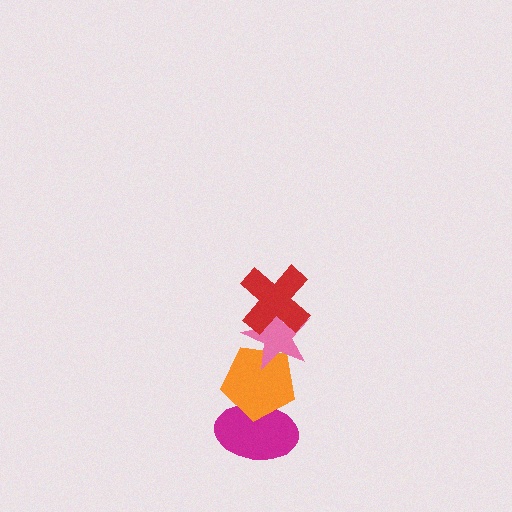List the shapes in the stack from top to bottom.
From top to bottom: the red cross, the pink star, the orange pentagon, the magenta ellipse.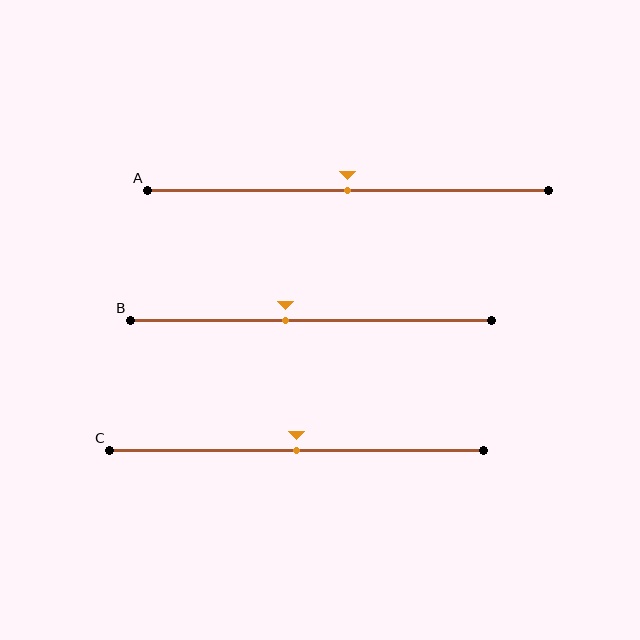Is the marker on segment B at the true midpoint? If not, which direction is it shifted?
No, the marker on segment B is shifted to the left by about 7% of the segment length.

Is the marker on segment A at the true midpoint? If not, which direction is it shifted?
Yes, the marker on segment A is at the true midpoint.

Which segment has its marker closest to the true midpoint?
Segment A has its marker closest to the true midpoint.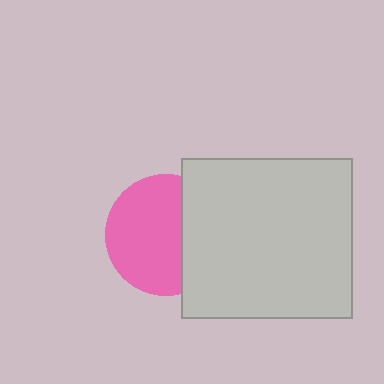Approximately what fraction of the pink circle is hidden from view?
Roughly 34% of the pink circle is hidden behind the light gray rectangle.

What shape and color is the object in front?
The object in front is a light gray rectangle.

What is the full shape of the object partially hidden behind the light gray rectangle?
The partially hidden object is a pink circle.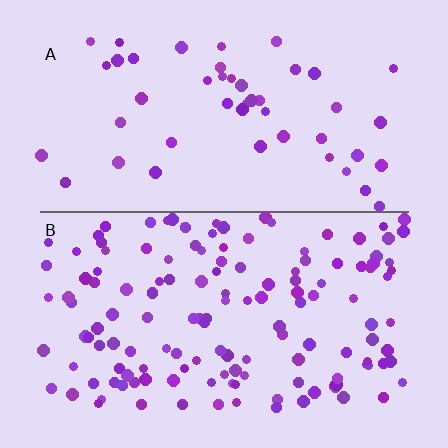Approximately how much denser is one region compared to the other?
Approximately 3.0× — region B over region A.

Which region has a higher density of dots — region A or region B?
B (the bottom).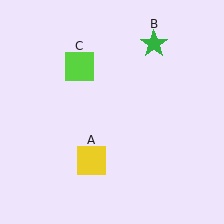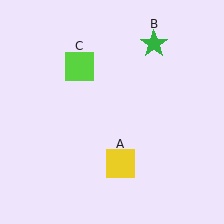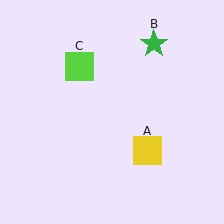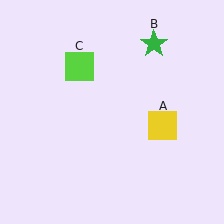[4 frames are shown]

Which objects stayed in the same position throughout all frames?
Green star (object B) and lime square (object C) remained stationary.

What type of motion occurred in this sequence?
The yellow square (object A) rotated counterclockwise around the center of the scene.